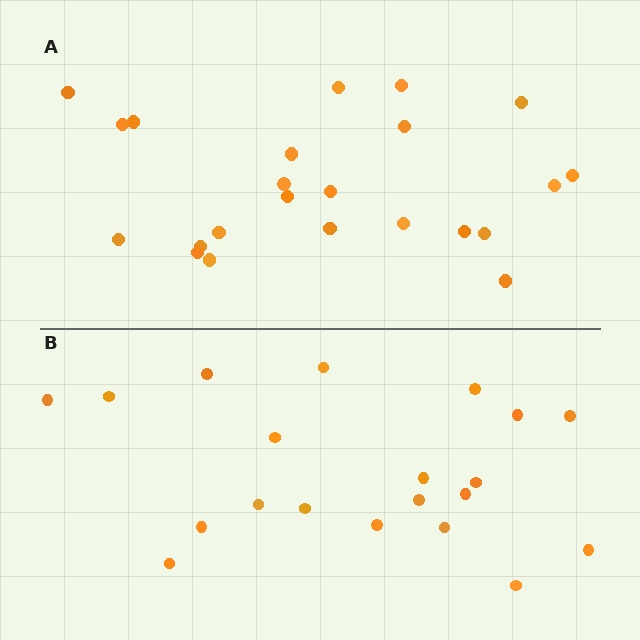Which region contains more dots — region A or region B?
Region A (the top region) has more dots.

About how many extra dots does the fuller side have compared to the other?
Region A has just a few more — roughly 2 or 3 more dots than region B.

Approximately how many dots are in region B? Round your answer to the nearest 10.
About 20 dots.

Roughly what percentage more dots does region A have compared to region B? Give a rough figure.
About 15% more.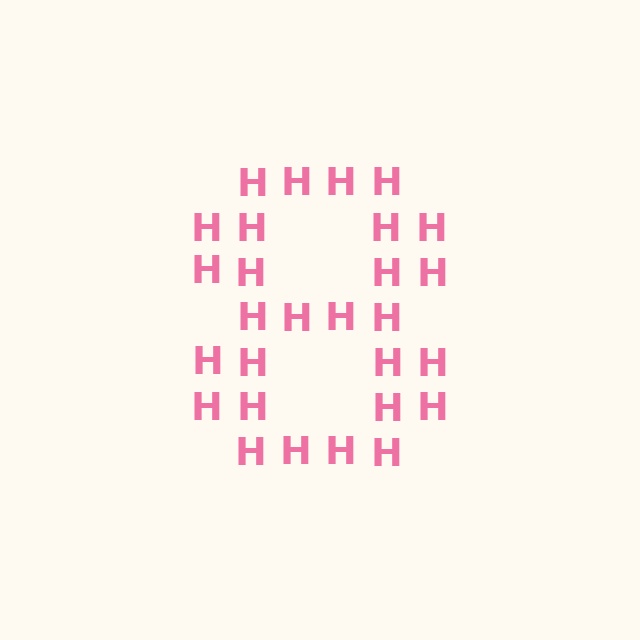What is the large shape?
The large shape is the digit 8.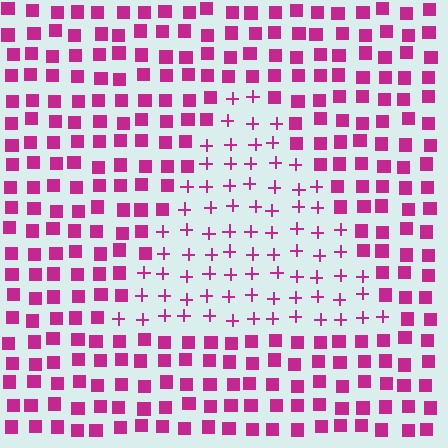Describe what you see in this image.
The image is filled with small magenta elements arranged in a uniform grid. A triangle-shaped region contains plus signs, while the surrounding area contains squares. The boundary is defined purely by the change in element shape.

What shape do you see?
I see a triangle.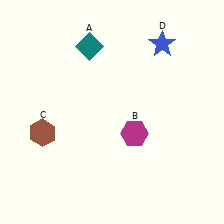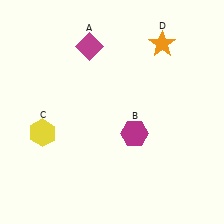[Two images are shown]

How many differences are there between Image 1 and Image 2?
There are 3 differences between the two images.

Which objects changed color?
A changed from teal to magenta. C changed from brown to yellow. D changed from blue to orange.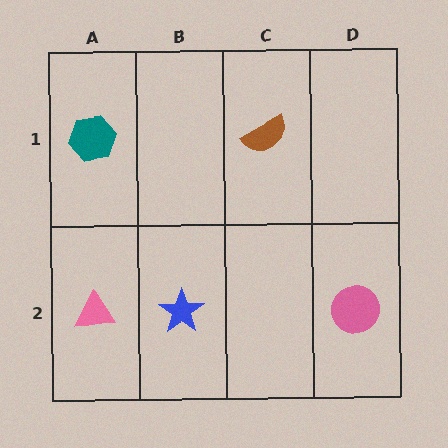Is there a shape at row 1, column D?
No, that cell is empty.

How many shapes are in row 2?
3 shapes.